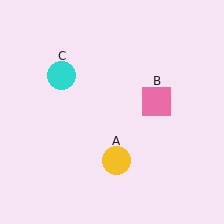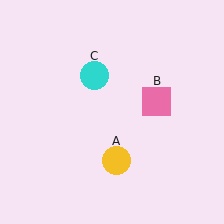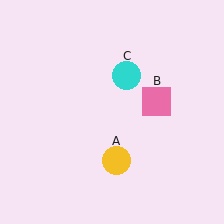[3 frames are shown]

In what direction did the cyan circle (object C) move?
The cyan circle (object C) moved right.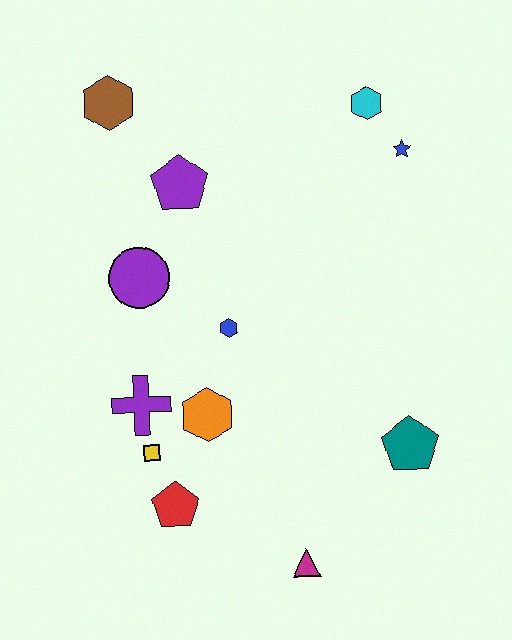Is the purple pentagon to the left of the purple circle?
No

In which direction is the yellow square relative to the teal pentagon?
The yellow square is to the left of the teal pentagon.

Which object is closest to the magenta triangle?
The red pentagon is closest to the magenta triangle.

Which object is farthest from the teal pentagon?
The brown hexagon is farthest from the teal pentagon.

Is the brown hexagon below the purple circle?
No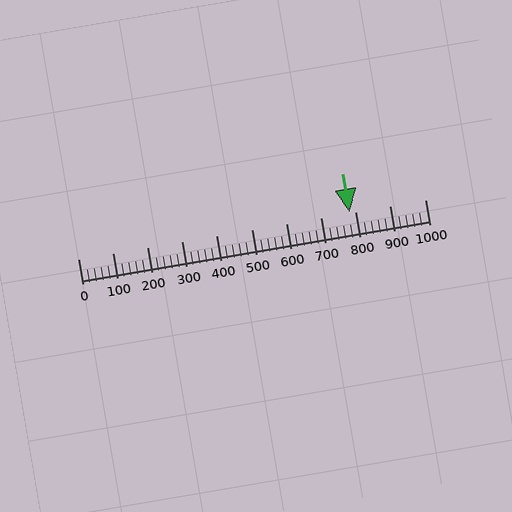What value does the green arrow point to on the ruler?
The green arrow points to approximately 783.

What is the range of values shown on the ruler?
The ruler shows values from 0 to 1000.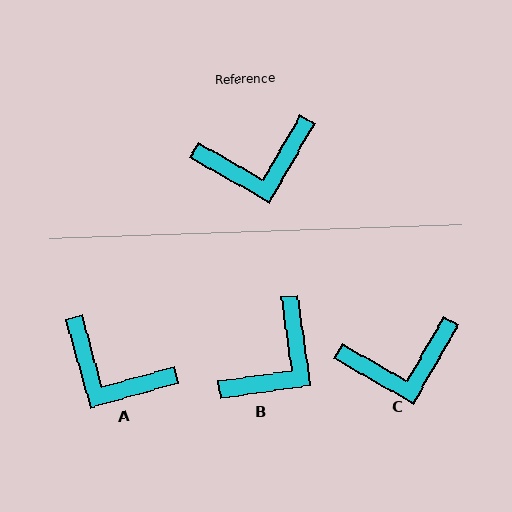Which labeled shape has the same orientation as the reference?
C.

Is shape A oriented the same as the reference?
No, it is off by about 45 degrees.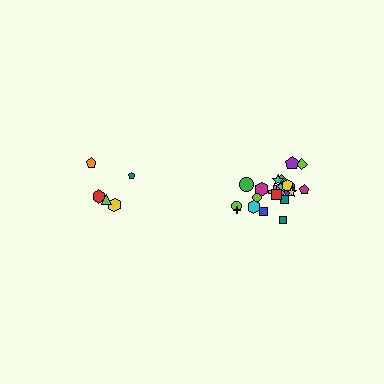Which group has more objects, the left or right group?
The right group.